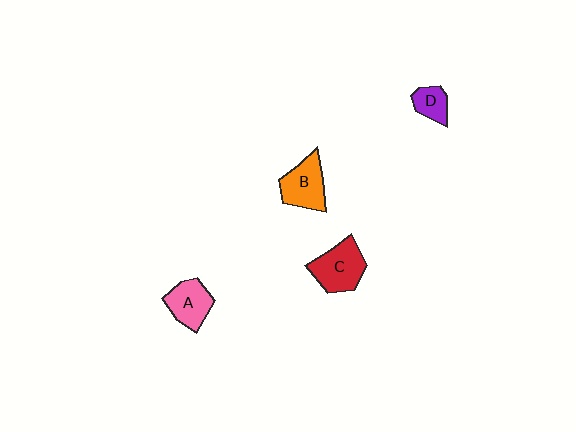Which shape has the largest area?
Shape C (red).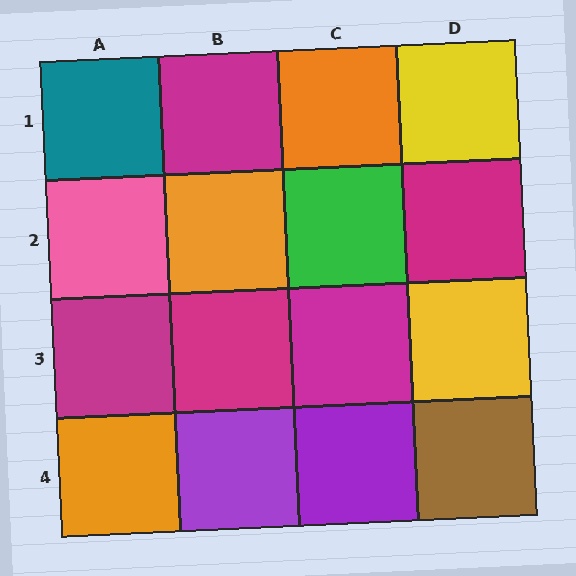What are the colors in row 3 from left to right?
Magenta, magenta, magenta, yellow.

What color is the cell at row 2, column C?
Green.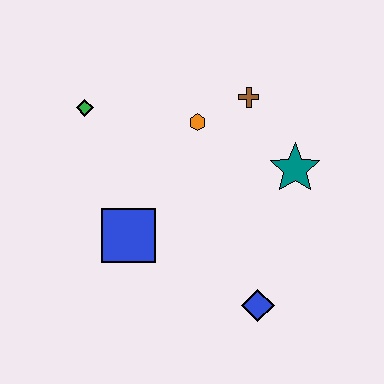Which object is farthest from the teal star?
The green diamond is farthest from the teal star.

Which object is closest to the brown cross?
The orange hexagon is closest to the brown cross.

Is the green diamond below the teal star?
No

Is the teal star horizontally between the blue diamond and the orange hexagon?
No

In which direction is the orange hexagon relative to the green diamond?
The orange hexagon is to the right of the green diamond.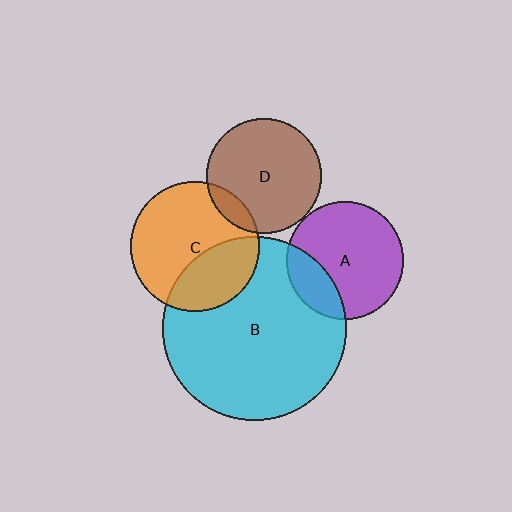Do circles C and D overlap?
Yes.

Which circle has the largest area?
Circle B (cyan).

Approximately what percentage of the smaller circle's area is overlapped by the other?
Approximately 10%.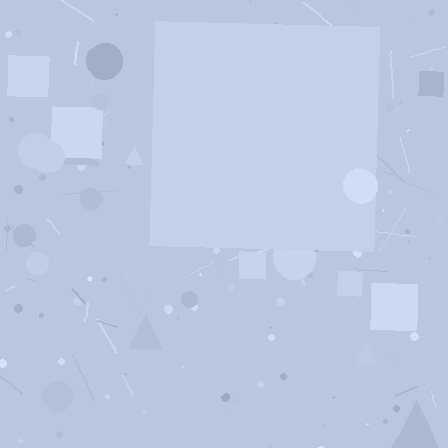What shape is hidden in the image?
A square is hidden in the image.